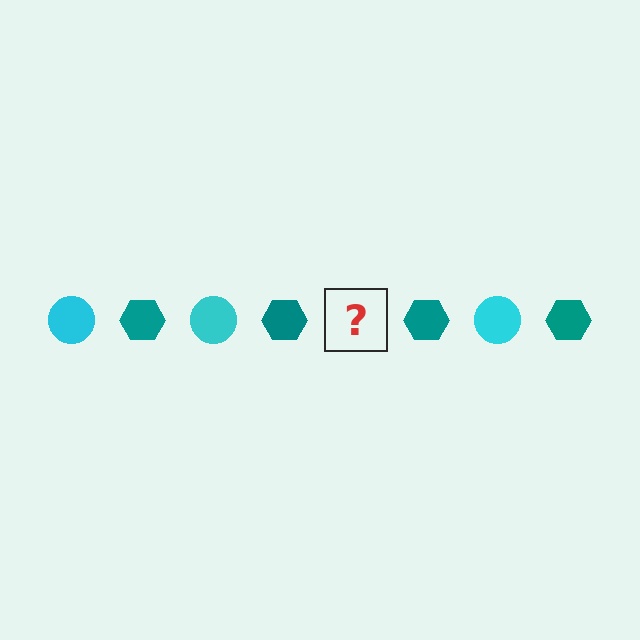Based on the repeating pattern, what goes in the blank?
The blank should be a cyan circle.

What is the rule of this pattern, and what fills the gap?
The rule is that the pattern alternates between cyan circle and teal hexagon. The gap should be filled with a cyan circle.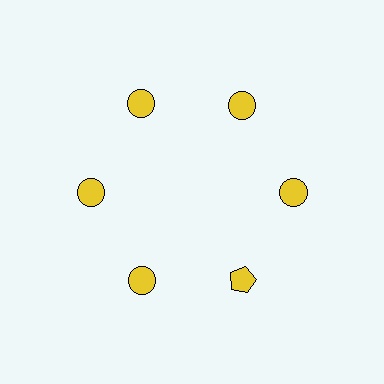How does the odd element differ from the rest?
It has a different shape: pentagon instead of circle.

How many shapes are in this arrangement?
There are 6 shapes arranged in a ring pattern.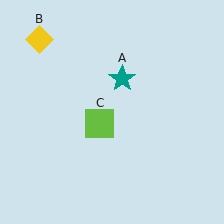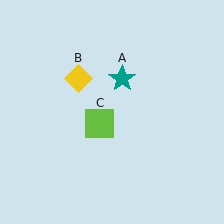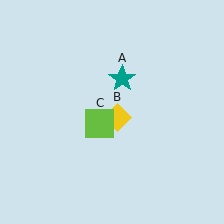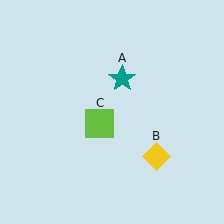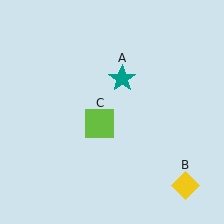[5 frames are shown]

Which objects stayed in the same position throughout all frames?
Teal star (object A) and lime square (object C) remained stationary.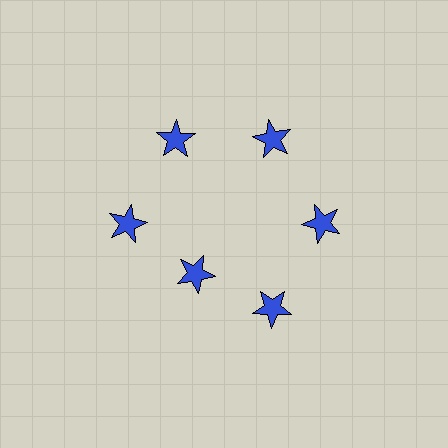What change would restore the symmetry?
The symmetry would be restored by moving it outward, back onto the ring so that all 6 stars sit at equal angles and equal distance from the center.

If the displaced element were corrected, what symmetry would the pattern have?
It would have 6-fold rotational symmetry — the pattern would map onto itself every 60 degrees.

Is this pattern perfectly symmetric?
No. The 6 blue stars are arranged in a ring, but one element near the 7 o'clock position is pulled inward toward the center, breaking the 6-fold rotational symmetry.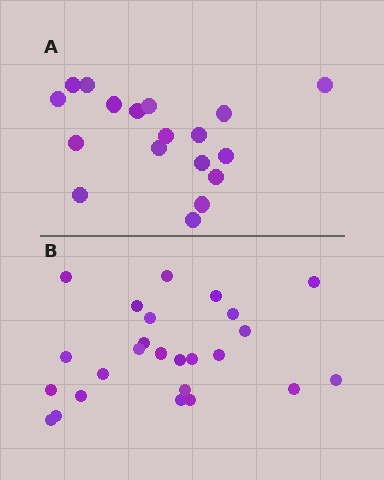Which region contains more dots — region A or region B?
Region B (the bottom region) has more dots.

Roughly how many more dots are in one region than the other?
Region B has roughly 8 or so more dots than region A.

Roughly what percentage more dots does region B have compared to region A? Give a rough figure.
About 40% more.